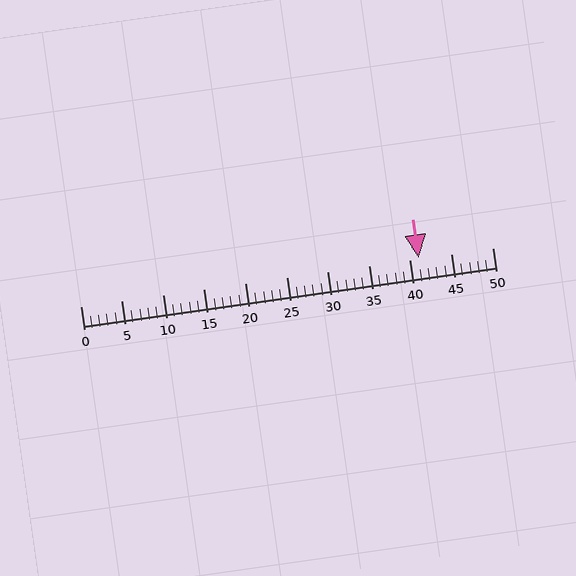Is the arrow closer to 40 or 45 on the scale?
The arrow is closer to 40.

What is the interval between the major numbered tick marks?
The major tick marks are spaced 5 units apart.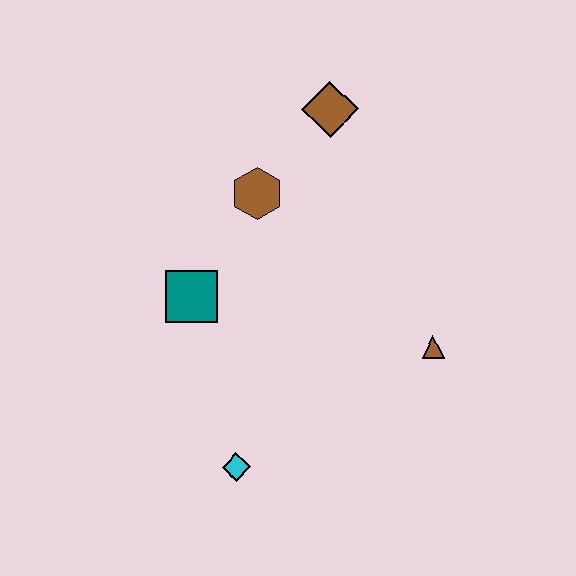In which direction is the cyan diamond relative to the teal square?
The cyan diamond is below the teal square.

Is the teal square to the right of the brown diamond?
No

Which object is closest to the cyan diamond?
The teal square is closest to the cyan diamond.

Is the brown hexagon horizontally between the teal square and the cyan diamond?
No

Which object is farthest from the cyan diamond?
The brown diamond is farthest from the cyan diamond.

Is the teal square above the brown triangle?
Yes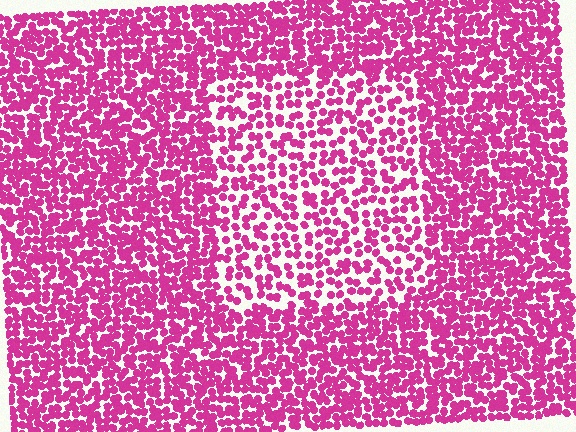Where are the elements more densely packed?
The elements are more densely packed outside the rectangle boundary.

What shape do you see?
I see a rectangle.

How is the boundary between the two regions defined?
The boundary is defined by a change in element density (approximately 1.7x ratio). All elements are the same color, size, and shape.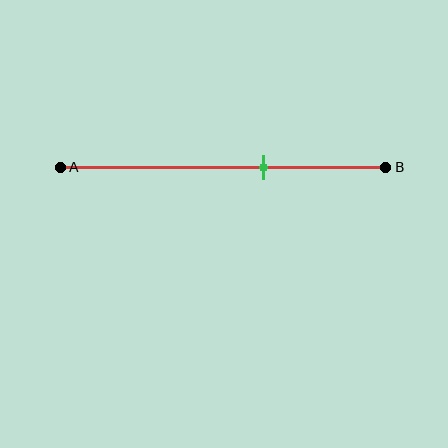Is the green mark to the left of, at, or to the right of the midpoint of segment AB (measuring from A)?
The green mark is to the right of the midpoint of segment AB.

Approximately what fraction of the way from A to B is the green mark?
The green mark is approximately 60% of the way from A to B.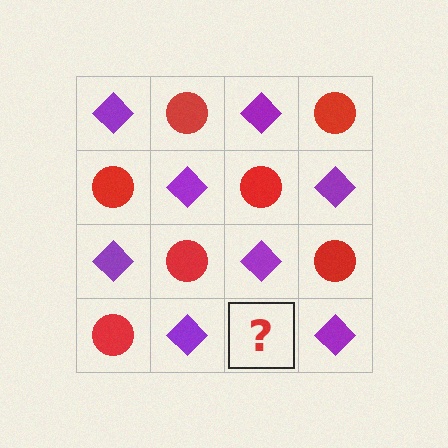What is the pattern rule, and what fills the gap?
The rule is that it alternates purple diamond and red circle in a checkerboard pattern. The gap should be filled with a red circle.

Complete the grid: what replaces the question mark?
The question mark should be replaced with a red circle.